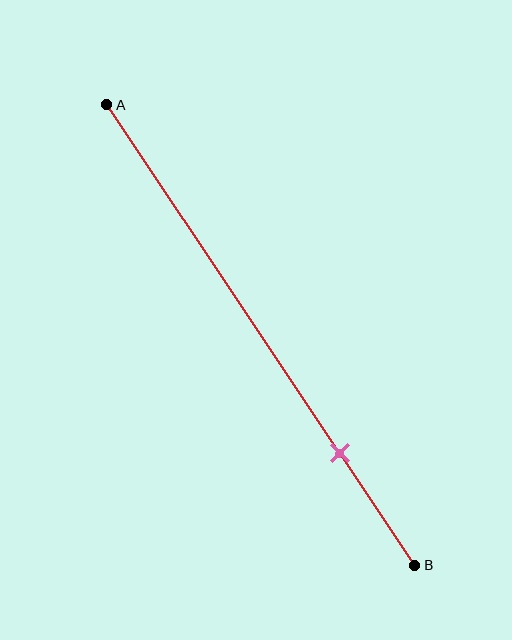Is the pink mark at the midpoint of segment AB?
No, the mark is at about 75% from A, not at the 50% midpoint.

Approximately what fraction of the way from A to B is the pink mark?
The pink mark is approximately 75% of the way from A to B.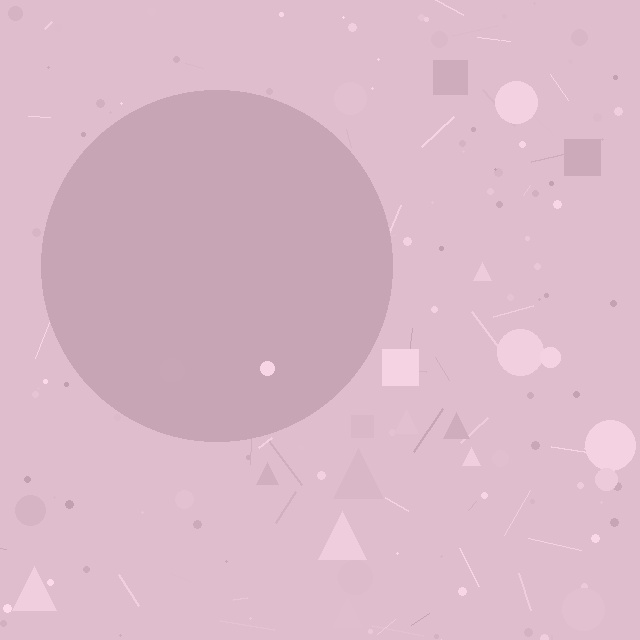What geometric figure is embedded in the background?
A circle is embedded in the background.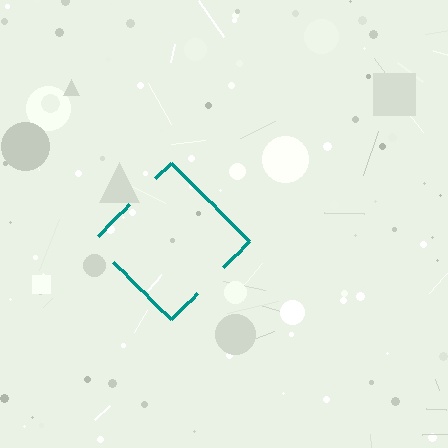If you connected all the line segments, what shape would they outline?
They would outline a diamond.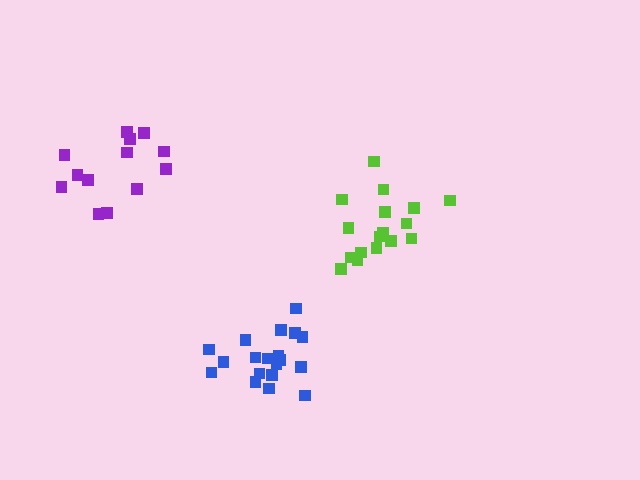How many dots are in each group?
Group 1: 18 dots, Group 2: 13 dots, Group 3: 19 dots (50 total).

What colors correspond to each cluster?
The clusters are colored: lime, purple, blue.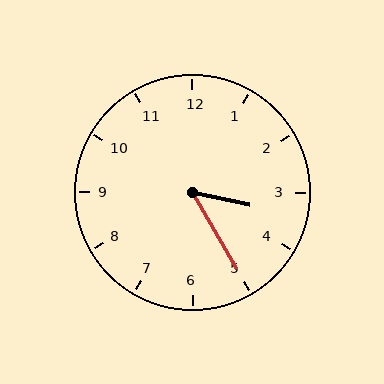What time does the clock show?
3:25.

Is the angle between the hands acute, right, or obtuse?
It is acute.